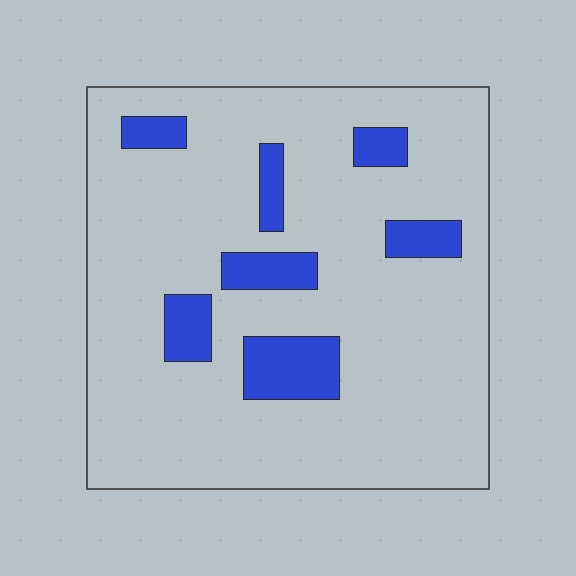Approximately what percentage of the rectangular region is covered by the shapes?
Approximately 15%.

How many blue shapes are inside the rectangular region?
7.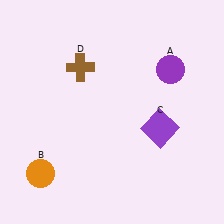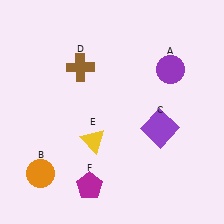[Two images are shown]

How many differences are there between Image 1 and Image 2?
There are 2 differences between the two images.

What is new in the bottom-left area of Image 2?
A magenta pentagon (F) was added in the bottom-left area of Image 2.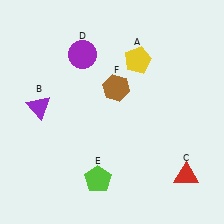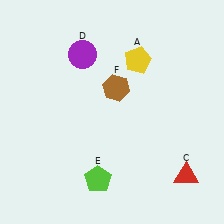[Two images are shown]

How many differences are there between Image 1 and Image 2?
There is 1 difference between the two images.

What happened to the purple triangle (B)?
The purple triangle (B) was removed in Image 2. It was in the top-left area of Image 1.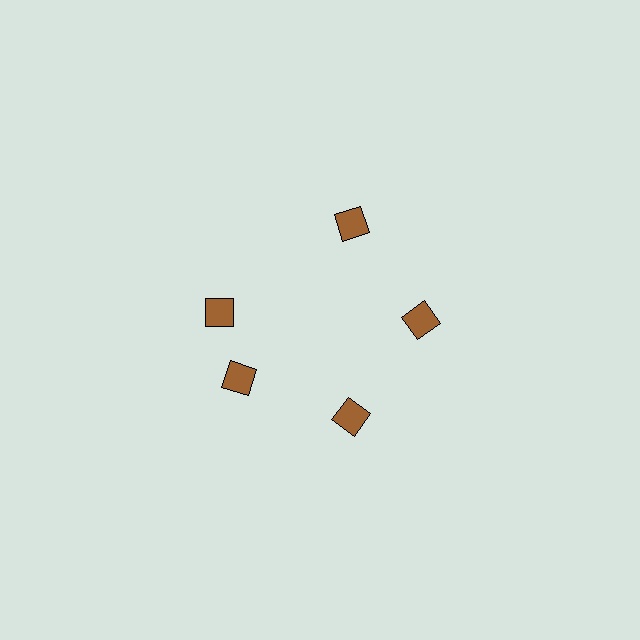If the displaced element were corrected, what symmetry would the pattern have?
It would have 5-fold rotational symmetry — the pattern would map onto itself every 72 degrees.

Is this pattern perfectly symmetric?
No. The 5 brown diamonds are arranged in a ring, but one element near the 10 o'clock position is rotated out of alignment along the ring, breaking the 5-fold rotational symmetry.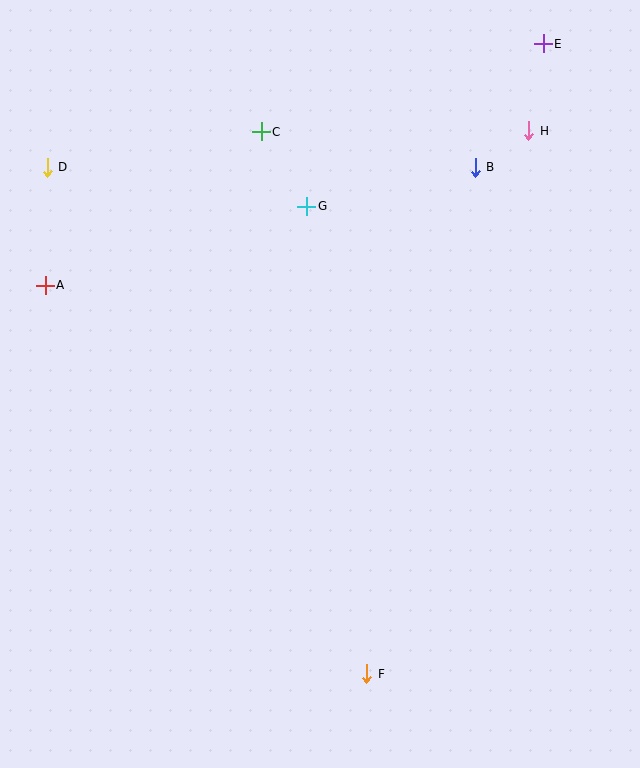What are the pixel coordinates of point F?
Point F is at (367, 674).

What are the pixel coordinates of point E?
Point E is at (543, 44).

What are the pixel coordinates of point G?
Point G is at (307, 206).